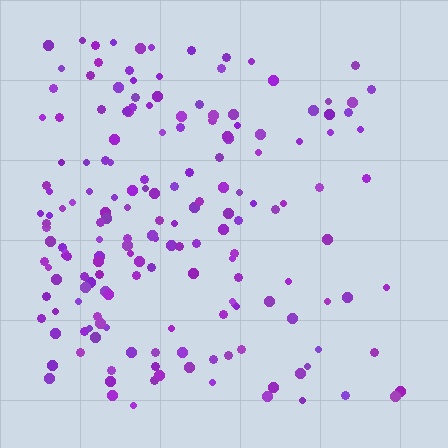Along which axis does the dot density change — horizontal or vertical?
Horizontal.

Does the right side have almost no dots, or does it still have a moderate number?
Still a moderate number, just noticeably fewer than the left.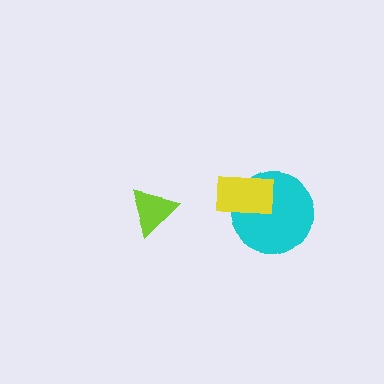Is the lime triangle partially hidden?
No, no other shape covers it.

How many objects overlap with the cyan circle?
1 object overlaps with the cyan circle.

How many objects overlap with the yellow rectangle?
1 object overlaps with the yellow rectangle.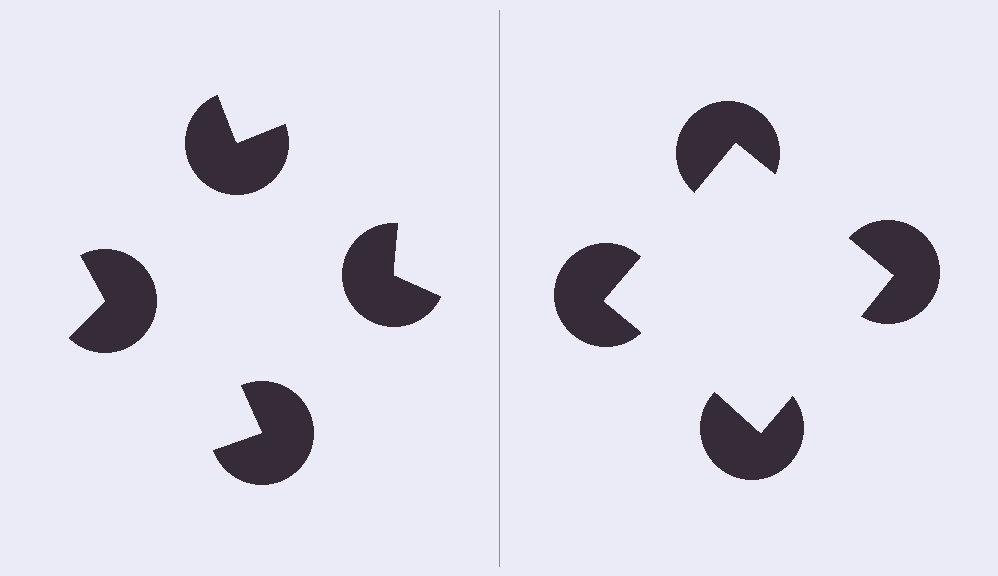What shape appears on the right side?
An illusory square.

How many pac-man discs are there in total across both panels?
8 — 4 on each side.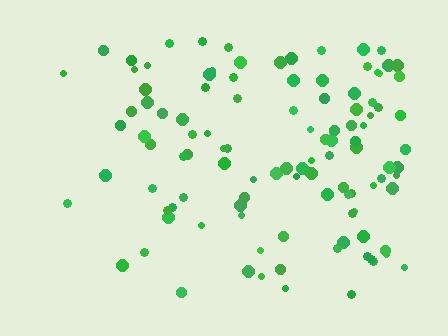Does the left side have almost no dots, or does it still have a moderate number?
Still a moderate number, just noticeably fewer than the right.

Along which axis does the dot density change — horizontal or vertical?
Horizontal.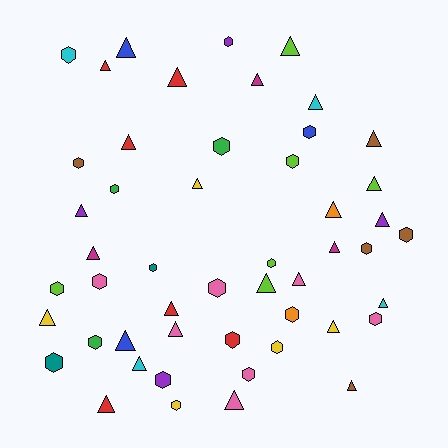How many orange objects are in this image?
There are 2 orange objects.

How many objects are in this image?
There are 50 objects.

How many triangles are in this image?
There are 27 triangles.